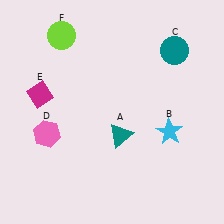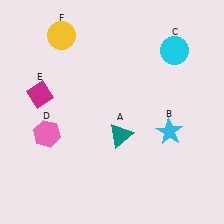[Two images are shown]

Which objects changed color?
C changed from teal to cyan. F changed from lime to yellow.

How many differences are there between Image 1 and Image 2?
There are 2 differences between the two images.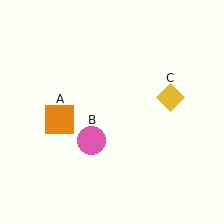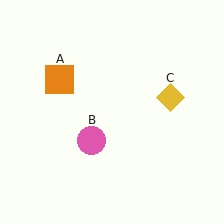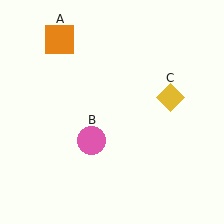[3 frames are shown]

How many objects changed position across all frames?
1 object changed position: orange square (object A).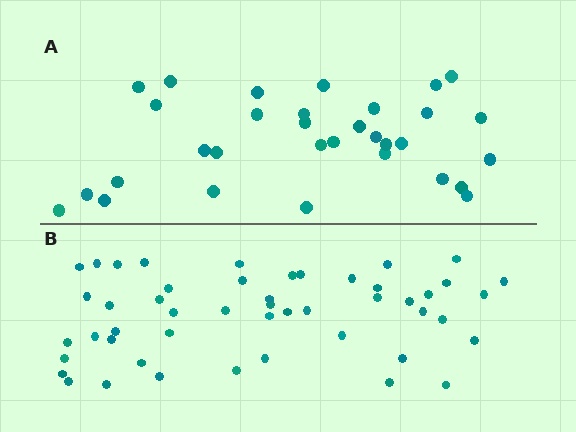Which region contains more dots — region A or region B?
Region B (the bottom region) has more dots.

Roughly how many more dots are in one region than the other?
Region B has approximately 15 more dots than region A.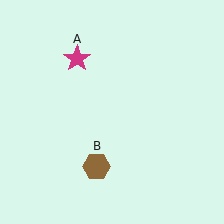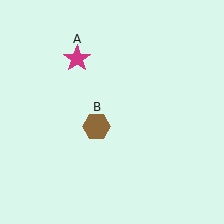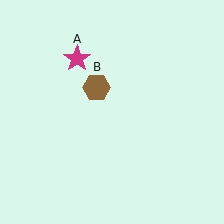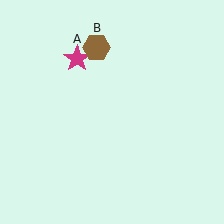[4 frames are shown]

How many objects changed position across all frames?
1 object changed position: brown hexagon (object B).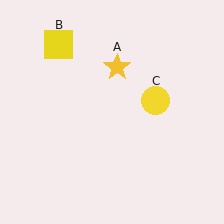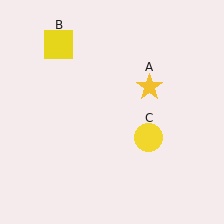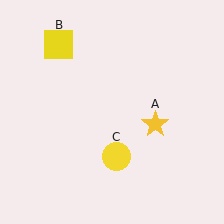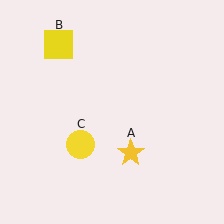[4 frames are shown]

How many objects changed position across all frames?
2 objects changed position: yellow star (object A), yellow circle (object C).